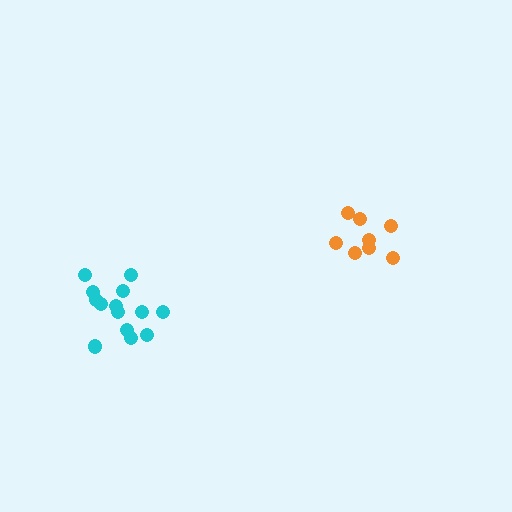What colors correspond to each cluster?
The clusters are colored: cyan, orange.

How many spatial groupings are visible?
There are 2 spatial groupings.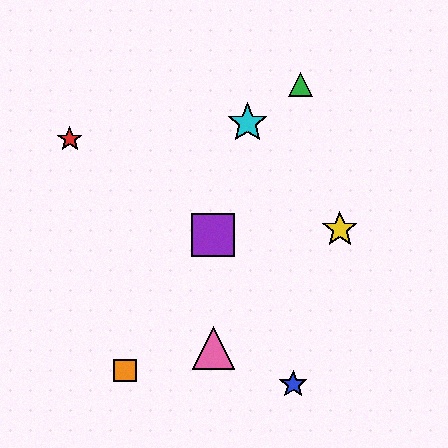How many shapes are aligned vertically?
2 shapes (the purple square, the pink triangle) are aligned vertically.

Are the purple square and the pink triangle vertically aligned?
Yes, both are at x≈213.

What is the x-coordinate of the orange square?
The orange square is at x≈125.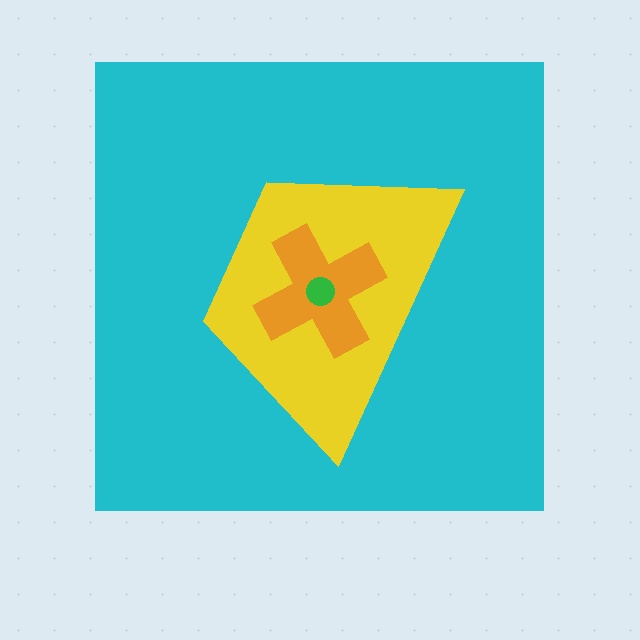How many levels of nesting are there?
4.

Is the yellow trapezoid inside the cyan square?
Yes.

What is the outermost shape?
The cyan square.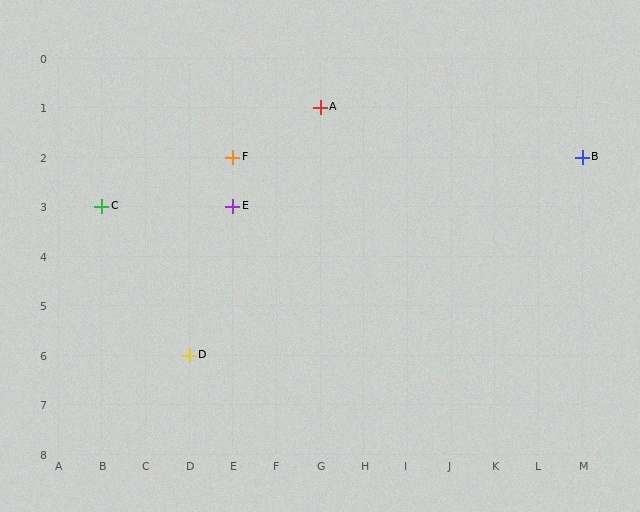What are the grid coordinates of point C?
Point C is at grid coordinates (B, 3).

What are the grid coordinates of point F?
Point F is at grid coordinates (E, 2).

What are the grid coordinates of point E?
Point E is at grid coordinates (E, 3).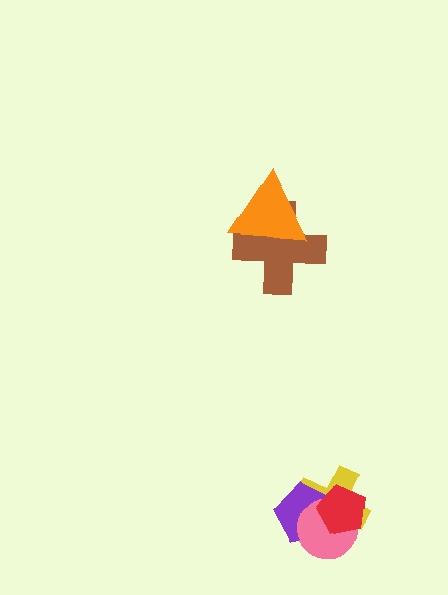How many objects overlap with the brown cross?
1 object overlaps with the brown cross.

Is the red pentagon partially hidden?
No, no other shape covers it.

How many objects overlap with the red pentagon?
3 objects overlap with the red pentagon.